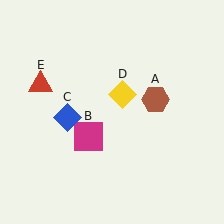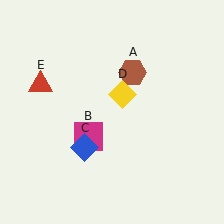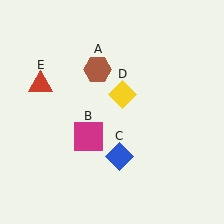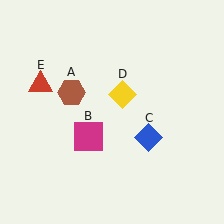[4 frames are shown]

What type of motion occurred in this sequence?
The brown hexagon (object A), blue diamond (object C) rotated counterclockwise around the center of the scene.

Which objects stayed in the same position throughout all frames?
Magenta square (object B) and yellow diamond (object D) and red triangle (object E) remained stationary.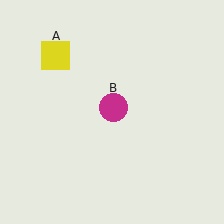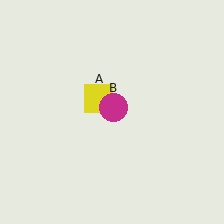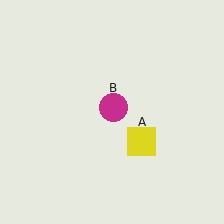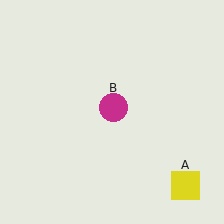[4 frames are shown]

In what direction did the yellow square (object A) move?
The yellow square (object A) moved down and to the right.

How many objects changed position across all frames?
1 object changed position: yellow square (object A).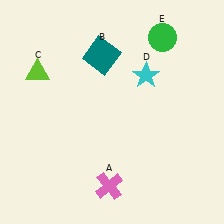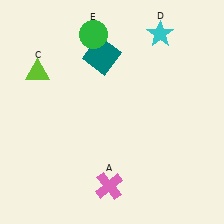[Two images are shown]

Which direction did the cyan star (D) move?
The cyan star (D) moved up.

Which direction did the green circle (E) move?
The green circle (E) moved left.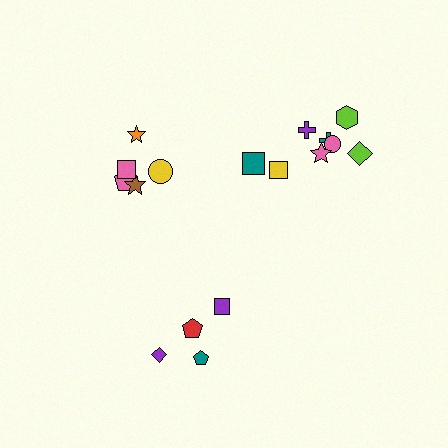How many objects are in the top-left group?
There are 5 objects.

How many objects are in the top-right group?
There are 8 objects.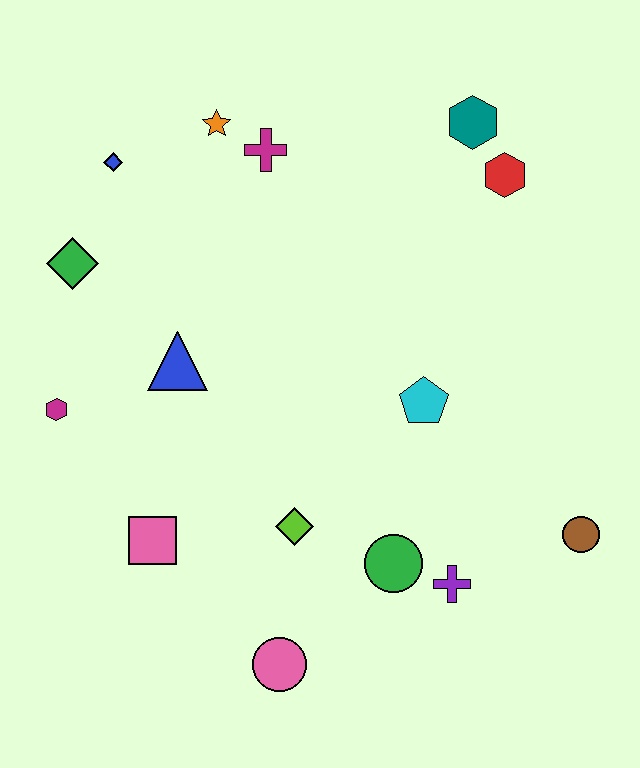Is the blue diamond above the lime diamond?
Yes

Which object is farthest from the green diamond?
The brown circle is farthest from the green diamond.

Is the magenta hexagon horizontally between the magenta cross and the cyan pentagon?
No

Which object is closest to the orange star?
The magenta cross is closest to the orange star.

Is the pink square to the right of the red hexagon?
No